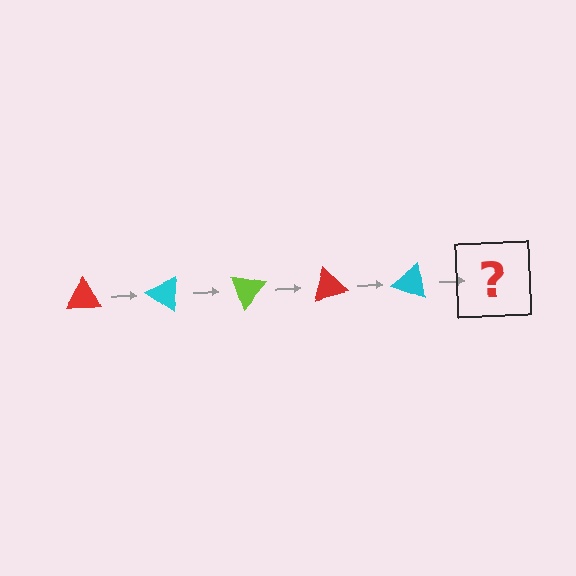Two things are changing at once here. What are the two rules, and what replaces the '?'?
The two rules are that it rotates 35 degrees each step and the color cycles through red, cyan, and lime. The '?' should be a lime triangle, rotated 175 degrees from the start.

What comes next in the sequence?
The next element should be a lime triangle, rotated 175 degrees from the start.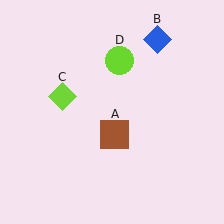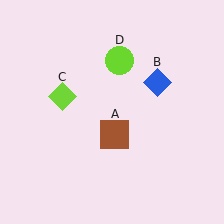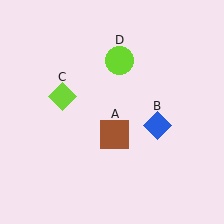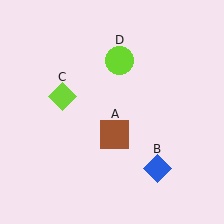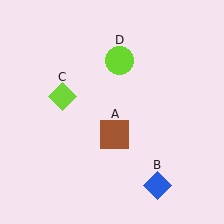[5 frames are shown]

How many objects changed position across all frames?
1 object changed position: blue diamond (object B).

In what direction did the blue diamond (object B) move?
The blue diamond (object B) moved down.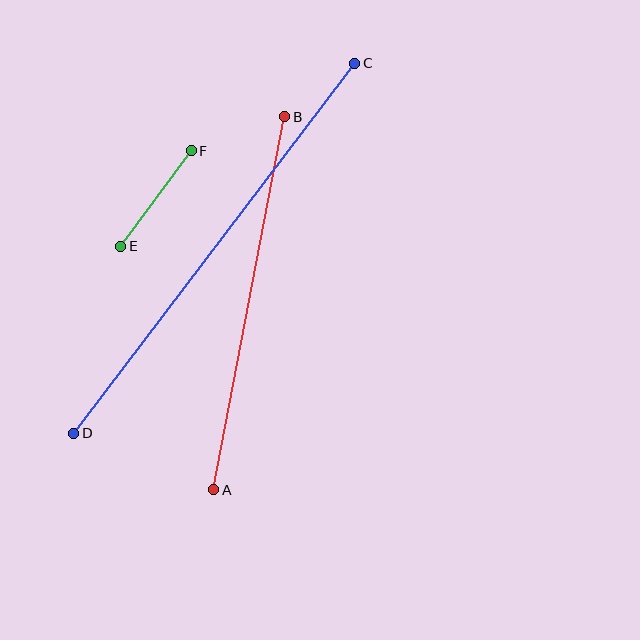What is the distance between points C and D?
The distance is approximately 465 pixels.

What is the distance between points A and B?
The distance is approximately 380 pixels.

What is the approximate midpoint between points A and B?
The midpoint is at approximately (249, 303) pixels.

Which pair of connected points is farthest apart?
Points C and D are farthest apart.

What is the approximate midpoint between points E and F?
The midpoint is at approximately (156, 198) pixels.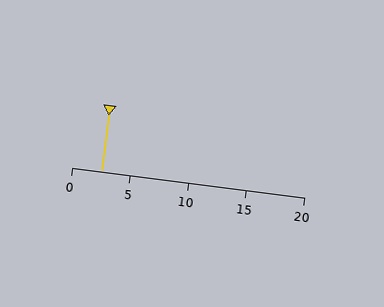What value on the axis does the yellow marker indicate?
The marker indicates approximately 2.5.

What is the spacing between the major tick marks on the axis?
The major ticks are spaced 5 apart.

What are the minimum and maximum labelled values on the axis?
The axis runs from 0 to 20.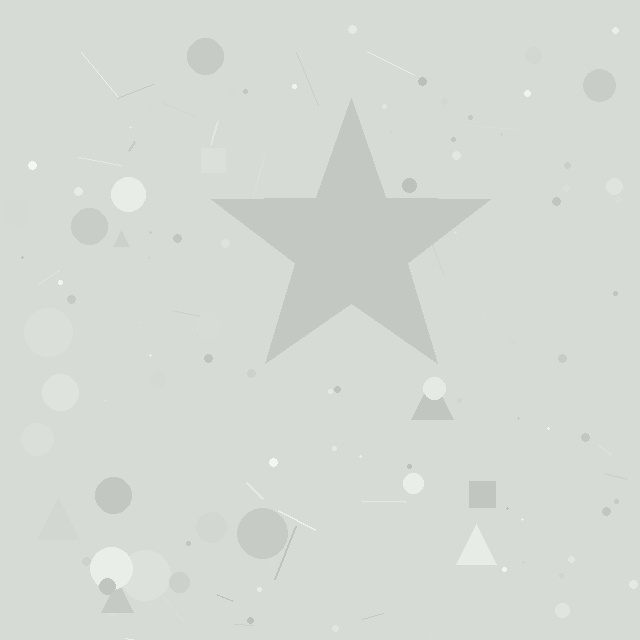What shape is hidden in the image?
A star is hidden in the image.